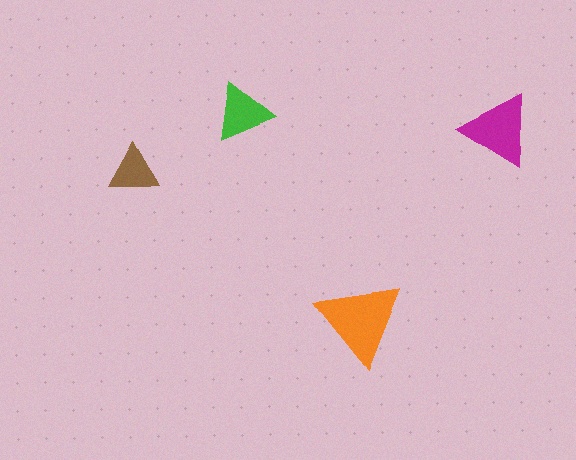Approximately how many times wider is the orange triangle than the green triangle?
About 1.5 times wider.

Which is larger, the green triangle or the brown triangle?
The green one.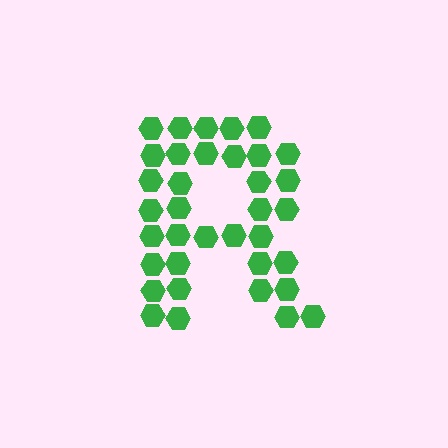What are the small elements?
The small elements are hexagons.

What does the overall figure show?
The overall figure shows the letter R.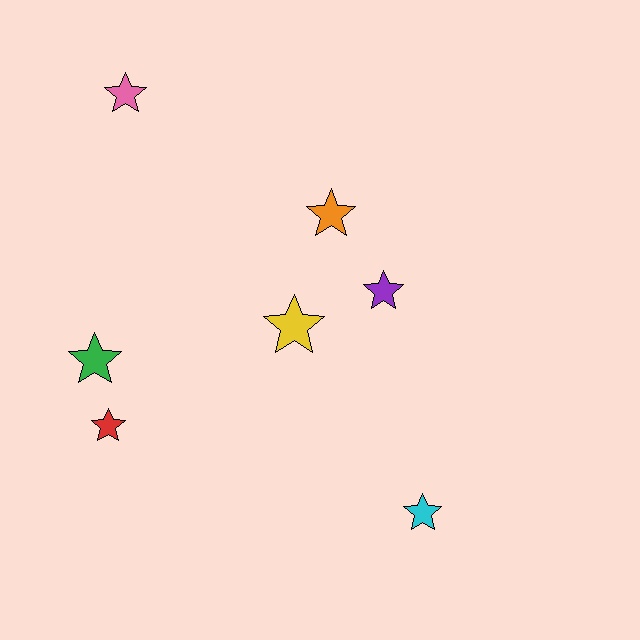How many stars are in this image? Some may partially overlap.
There are 7 stars.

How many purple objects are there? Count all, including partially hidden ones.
There is 1 purple object.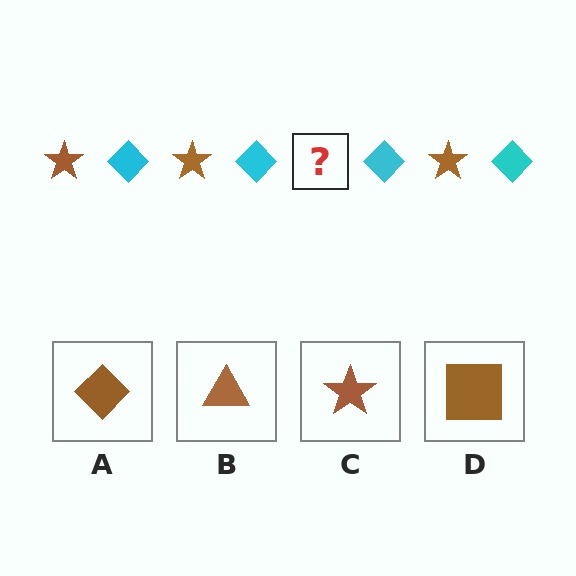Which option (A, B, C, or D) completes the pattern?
C.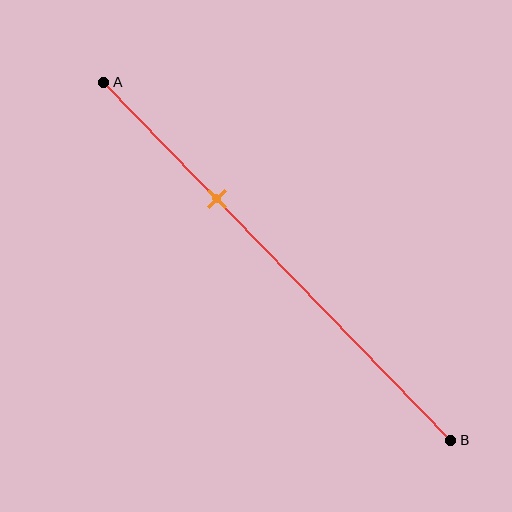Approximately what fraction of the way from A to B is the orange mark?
The orange mark is approximately 35% of the way from A to B.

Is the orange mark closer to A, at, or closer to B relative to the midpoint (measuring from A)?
The orange mark is closer to point A than the midpoint of segment AB.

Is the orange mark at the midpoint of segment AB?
No, the mark is at about 35% from A, not at the 50% midpoint.